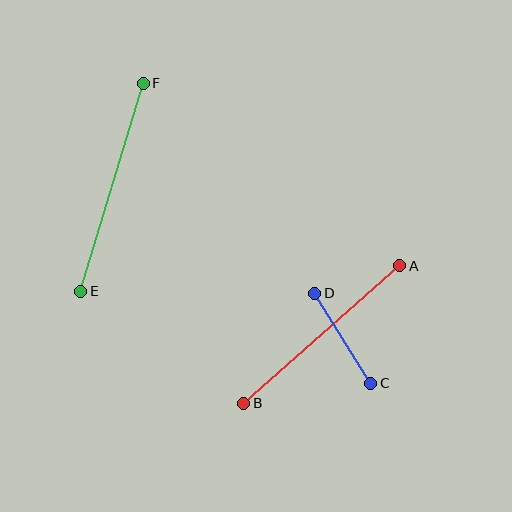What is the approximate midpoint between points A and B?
The midpoint is at approximately (322, 335) pixels.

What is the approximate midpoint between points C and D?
The midpoint is at approximately (343, 338) pixels.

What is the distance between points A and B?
The distance is approximately 208 pixels.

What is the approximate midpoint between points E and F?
The midpoint is at approximately (112, 187) pixels.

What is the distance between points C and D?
The distance is approximately 106 pixels.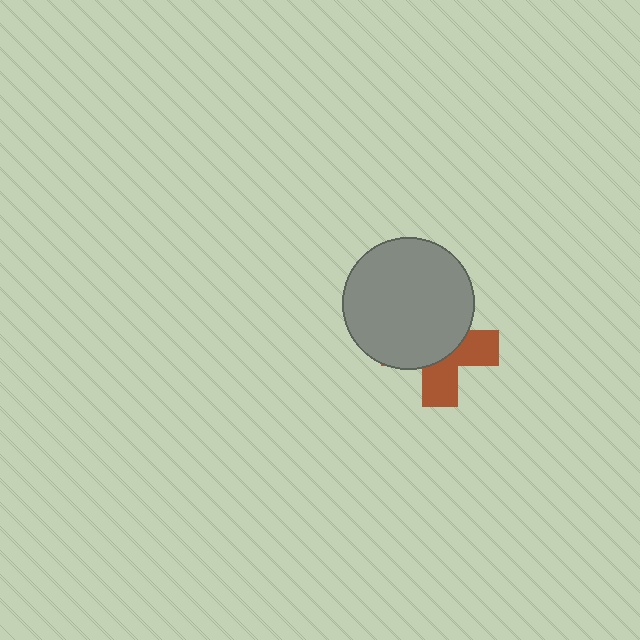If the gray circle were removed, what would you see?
You would see the complete brown cross.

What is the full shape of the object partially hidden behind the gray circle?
The partially hidden object is a brown cross.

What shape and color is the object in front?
The object in front is a gray circle.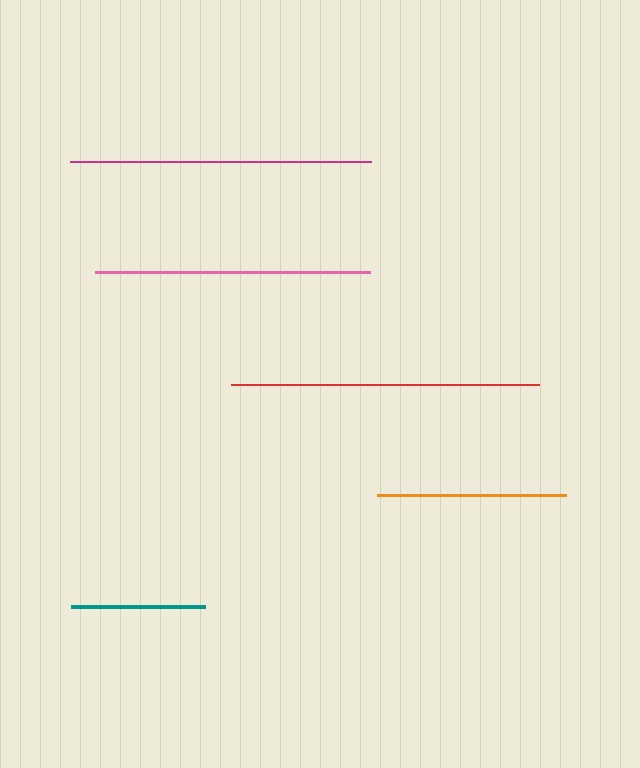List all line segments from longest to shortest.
From longest to shortest: red, magenta, pink, orange, teal.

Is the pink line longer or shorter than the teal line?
The pink line is longer than the teal line.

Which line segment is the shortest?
The teal line is the shortest at approximately 133 pixels.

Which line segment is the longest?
The red line is the longest at approximately 308 pixels.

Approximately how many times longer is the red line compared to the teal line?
The red line is approximately 2.3 times the length of the teal line.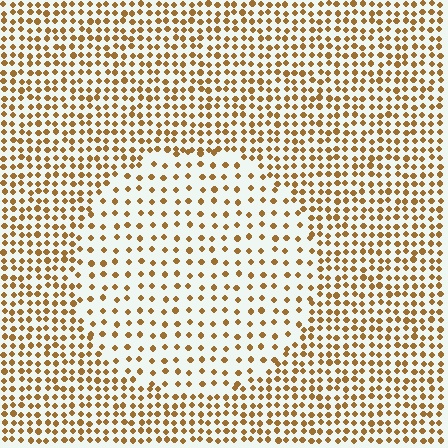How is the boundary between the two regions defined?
The boundary is defined by a change in element density (approximately 2.0x ratio). All elements are the same color, size, and shape.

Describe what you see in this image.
The image contains small brown elements arranged at two different densities. A circle-shaped region is visible where the elements are less densely packed than the surrounding area.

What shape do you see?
I see a circle.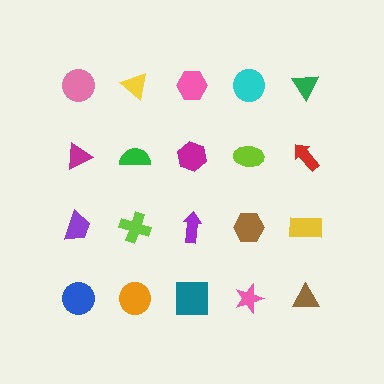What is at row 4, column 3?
A teal square.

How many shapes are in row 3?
5 shapes.